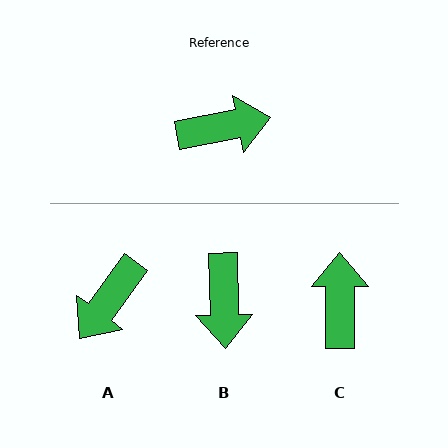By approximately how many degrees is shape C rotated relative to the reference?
Approximately 79 degrees counter-clockwise.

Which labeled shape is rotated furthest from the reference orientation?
A, about 137 degrees away.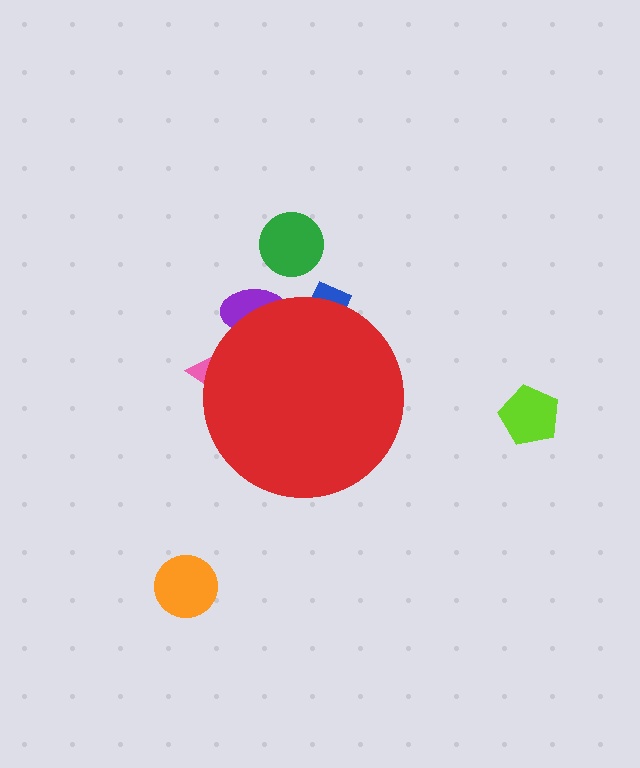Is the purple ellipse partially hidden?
Yes, the purple ellipse is partially hidden behind the red circle.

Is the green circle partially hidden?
No, the green circle is fully visible.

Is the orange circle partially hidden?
No, the orange circle is fully visible.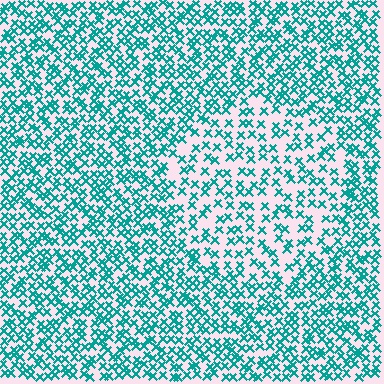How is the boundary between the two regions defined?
The boundary is defined by a change in element density (approximately 1.8x ratio). All elements are the same color, size, and shape.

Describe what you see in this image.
The image contains small teal elements arranged at two different densities. A circle-shaped region is visible where the elements are less densely packed than the surrounding area.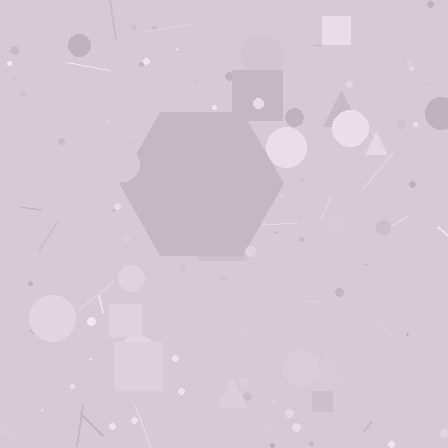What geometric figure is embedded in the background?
A hexagon is embedded in the background.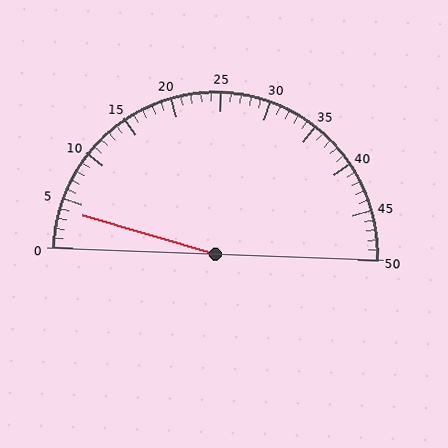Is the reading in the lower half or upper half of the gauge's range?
The reading is in the lower half of the range (0 to 50).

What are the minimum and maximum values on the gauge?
The gauge ranges from 0 to 50.